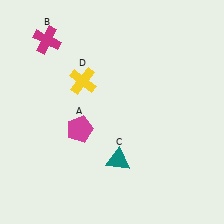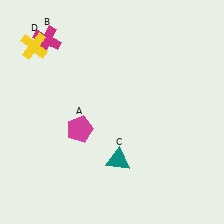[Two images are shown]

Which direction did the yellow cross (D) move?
The yellow cross (D) moved left.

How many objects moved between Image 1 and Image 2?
1 object moved between the two images.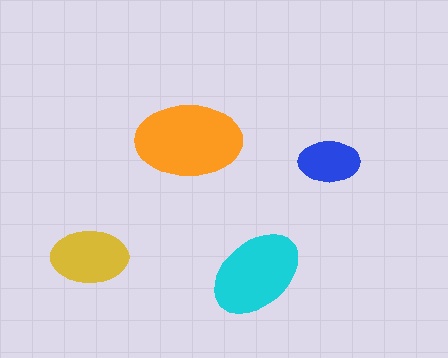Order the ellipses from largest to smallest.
the orange one, the cyan one, the yellow one, the blue one.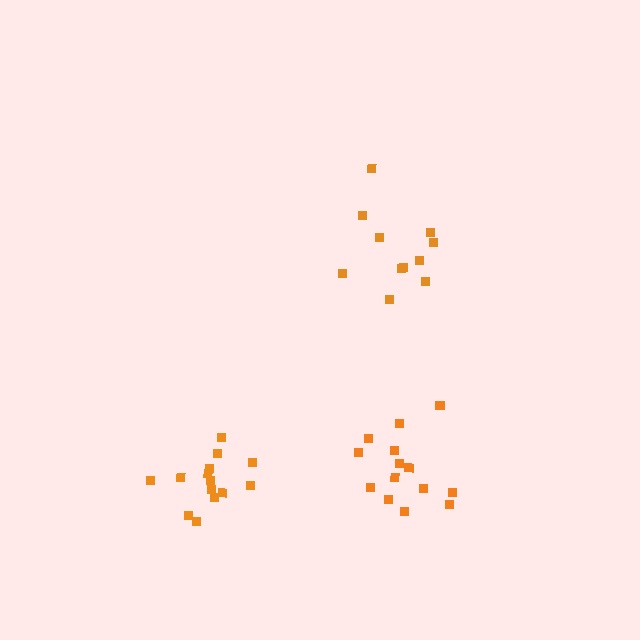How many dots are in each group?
Group 1: 14 dots, Group 2: 11 dots, Group 3: 14 dots (39 total).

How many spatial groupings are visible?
There are 3 spatial groupings.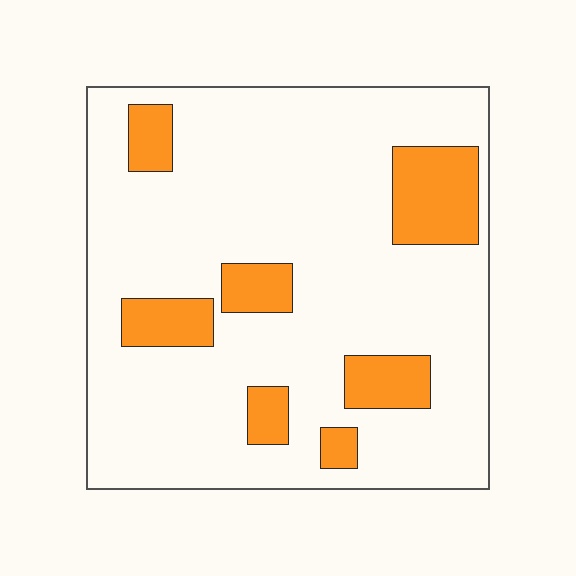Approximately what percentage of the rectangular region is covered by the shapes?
Approximately 20%.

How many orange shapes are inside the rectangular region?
7.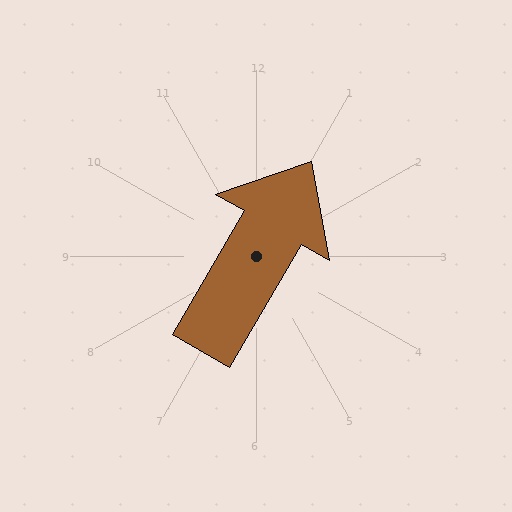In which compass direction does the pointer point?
Northeast.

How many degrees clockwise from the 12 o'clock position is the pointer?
Approximately 30 degrees.